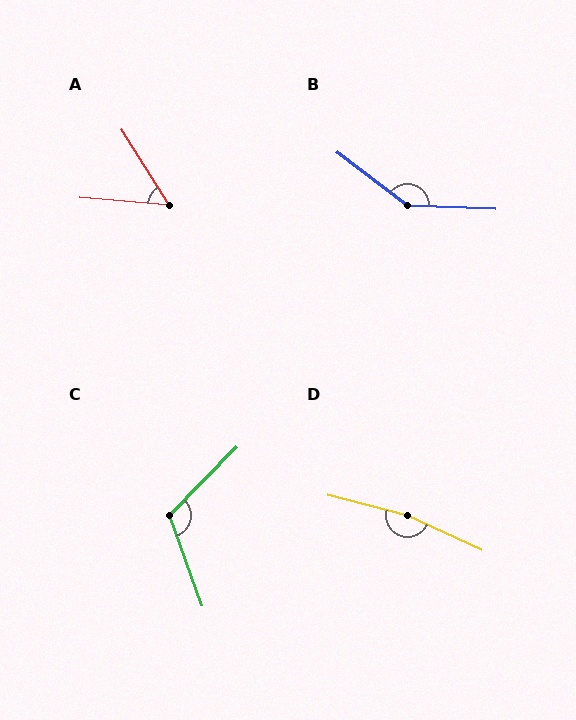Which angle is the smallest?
A, at approximately 53 degrees.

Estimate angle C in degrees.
Approximately 116 degrees.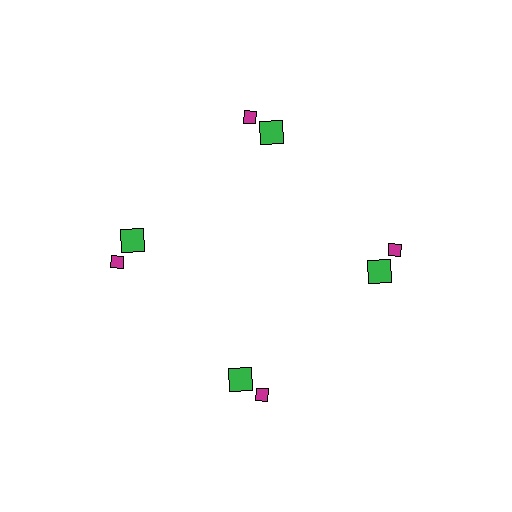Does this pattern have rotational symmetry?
Yes, this pattern has 4-fold rotational symmetry. It looks the same after rotating 90 degrees around the center.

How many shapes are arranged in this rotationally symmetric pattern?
There are 8 shapes, arranged in 4 groups of 2.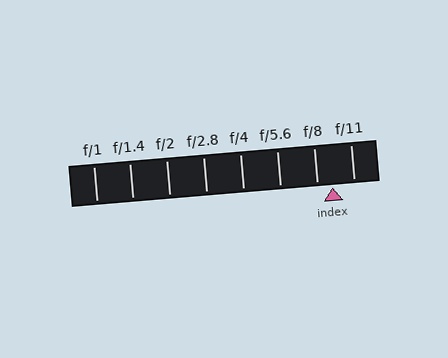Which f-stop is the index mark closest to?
The index mark is closest to f/8.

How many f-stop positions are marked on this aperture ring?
There are 8 f-stop positions marked.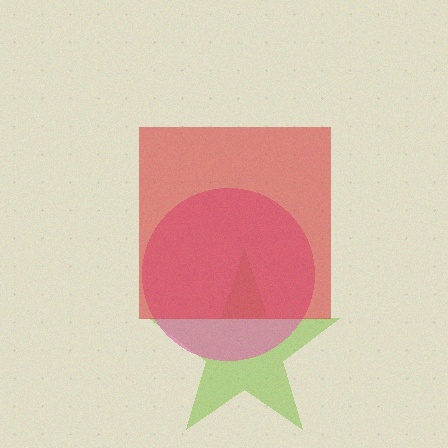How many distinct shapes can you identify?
There are 3 distinct shapes: a lime star, a pink circle, a red square.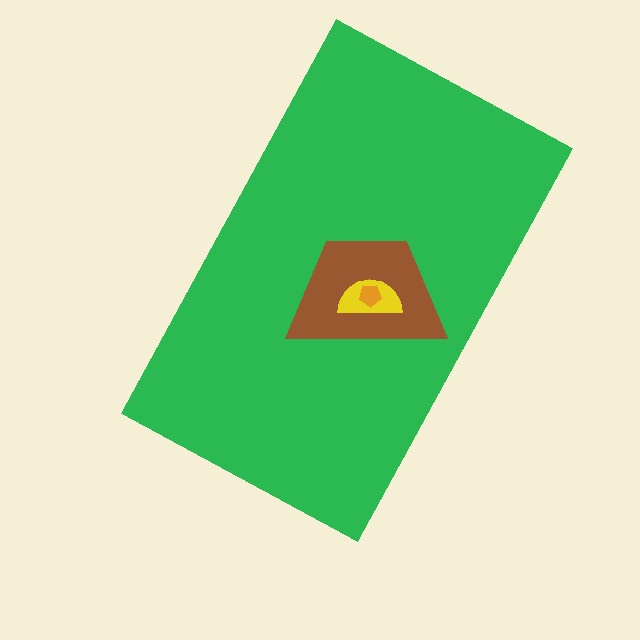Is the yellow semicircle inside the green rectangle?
Yes.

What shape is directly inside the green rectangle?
The brown trapezoid.